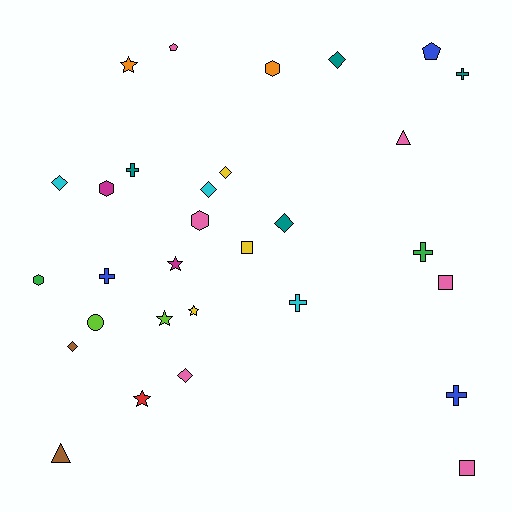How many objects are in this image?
There are 30 objects.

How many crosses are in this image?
There are 6 crosses.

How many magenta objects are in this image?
There are 2 magenta objects.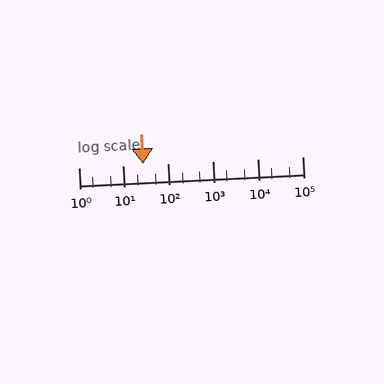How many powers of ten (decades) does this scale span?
The scale spans 5 decades, from 1 to 100000.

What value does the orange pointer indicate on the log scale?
The pointer indicates approximately 28.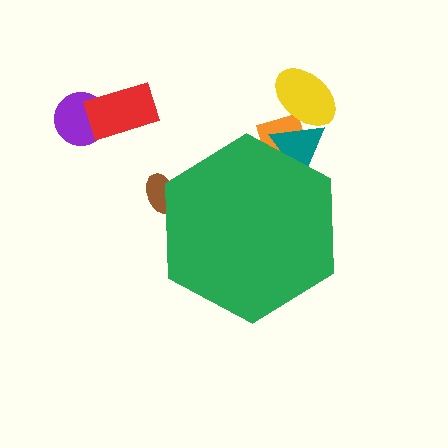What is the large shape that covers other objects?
A green hexagon.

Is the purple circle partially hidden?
No, the purple circle is fully visible.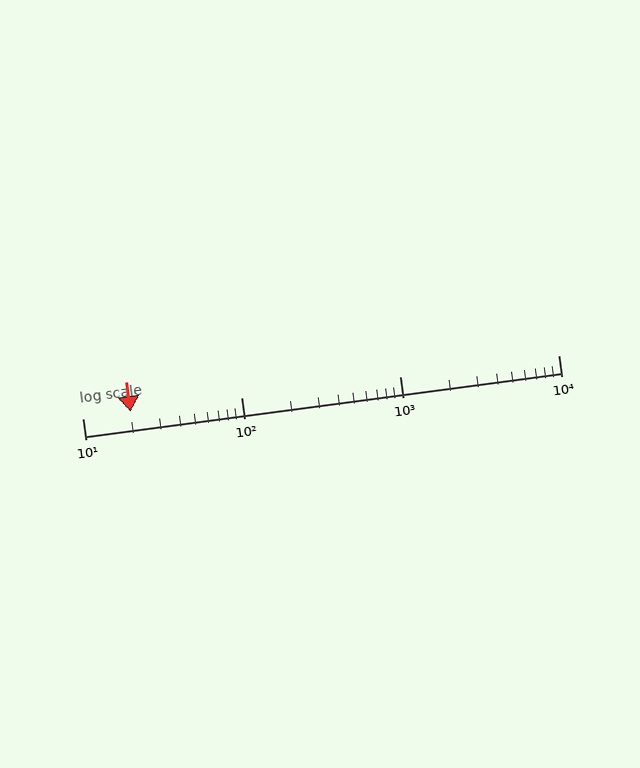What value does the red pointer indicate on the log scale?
The pointer indicates approximately 20.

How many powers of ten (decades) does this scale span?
The scale spans 3 decades, from 10 to 10000.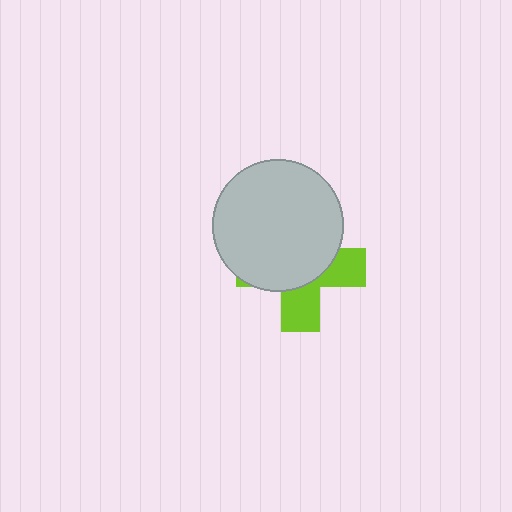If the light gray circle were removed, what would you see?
You would see the complete lime cross.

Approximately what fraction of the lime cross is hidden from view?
Roughly 62% of the lime cross is hidden behind the light gray circle.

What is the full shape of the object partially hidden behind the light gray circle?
The partially hidden object is a lime cross.